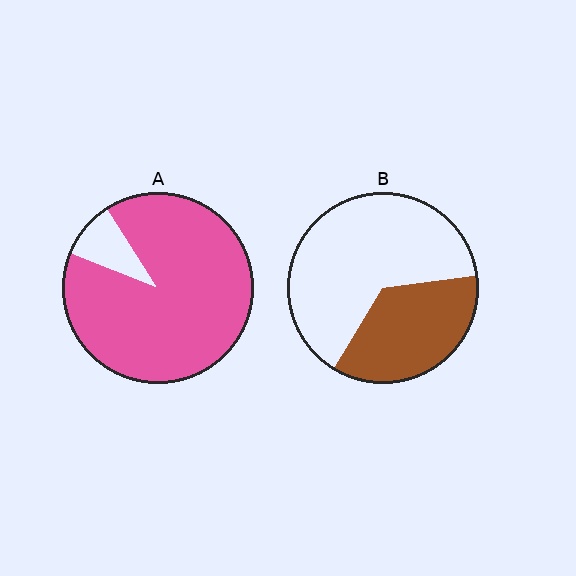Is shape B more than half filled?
No.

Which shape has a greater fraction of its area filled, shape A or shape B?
Shape A.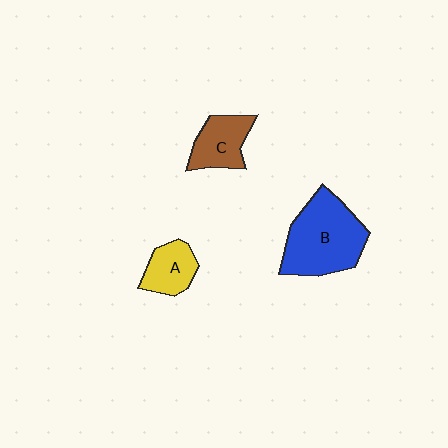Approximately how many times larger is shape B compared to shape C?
Approximately 2.0 times.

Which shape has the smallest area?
Shape A (yellow).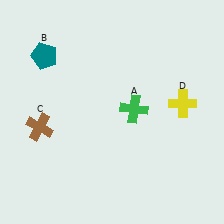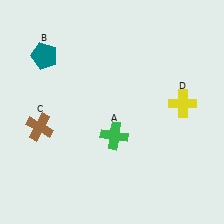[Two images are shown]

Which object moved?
The green cross (A) moved down.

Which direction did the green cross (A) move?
The green cross (A) moved down.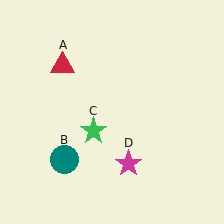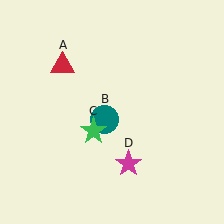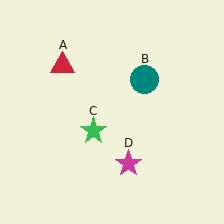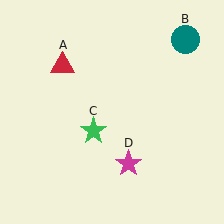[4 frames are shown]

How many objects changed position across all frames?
1 object changed position: teal circle (object B).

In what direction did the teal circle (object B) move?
The teal circle (object B) moved up and to the right.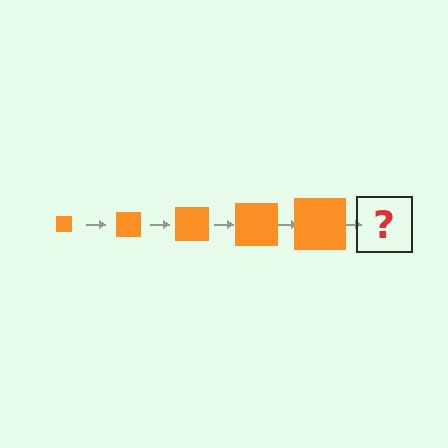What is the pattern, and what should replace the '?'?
The pattern is that the square gets progressively larger each step. The '?' should be an orange square, larger than the previous one.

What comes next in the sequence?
The next element should be an orange square, larger than the previous one.